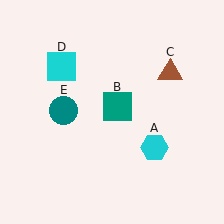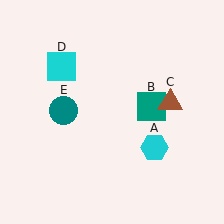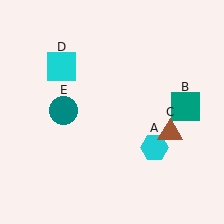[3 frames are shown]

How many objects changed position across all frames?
2 objects changed position: teal square (object B), brown triangle (object C).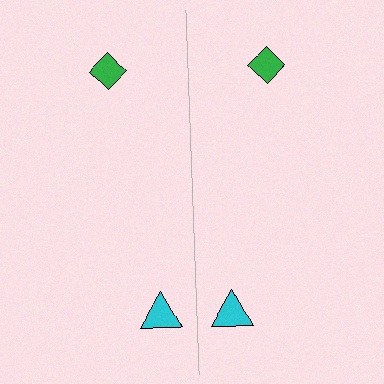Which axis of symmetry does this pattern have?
The pattern has a vertical axis of symmetry running through the center of the image.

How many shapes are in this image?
There are 4 shapes in this image.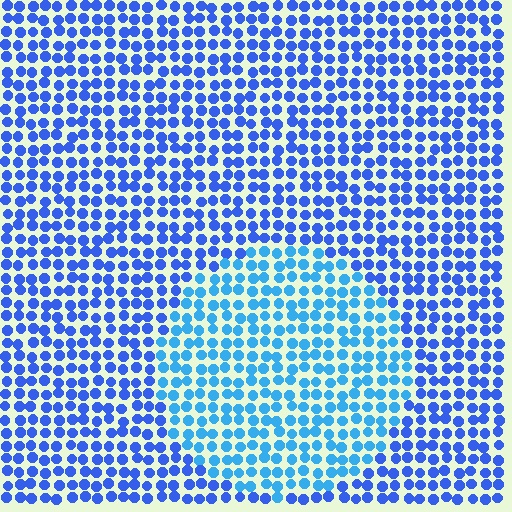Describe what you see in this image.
The image is filled with small blue elements in a uniform arrangement. A circle-shaped region is visible where the elements are tinted to a slightly different hue, forming a subtle color boundary.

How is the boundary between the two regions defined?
The boundary is defined purely by a slight shift in hue (about 25 degrees). Spacing, size, and orientation are identical on both sides.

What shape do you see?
I see a circle.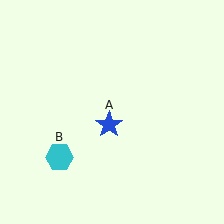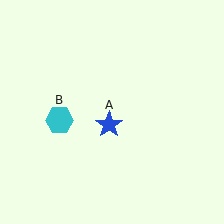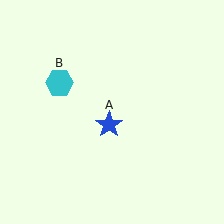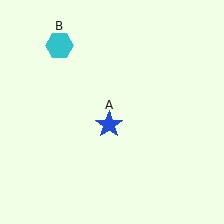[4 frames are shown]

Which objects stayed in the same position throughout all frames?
Blue star (object A) remained stationary.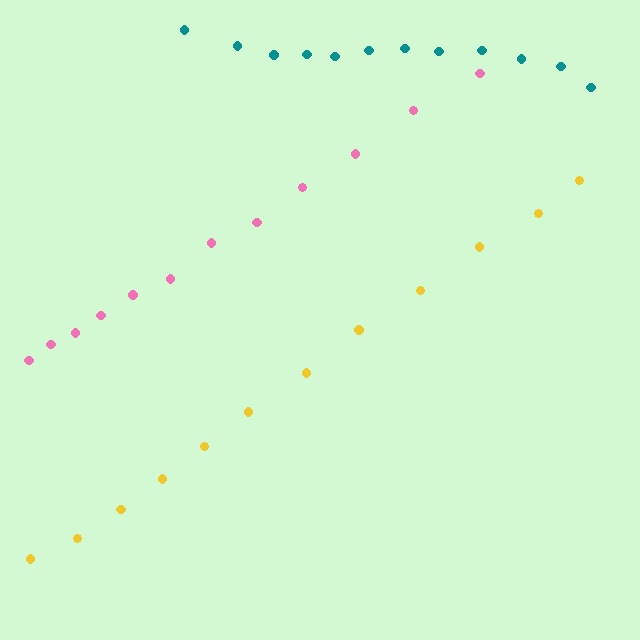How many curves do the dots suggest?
There are 3 distinct paths.